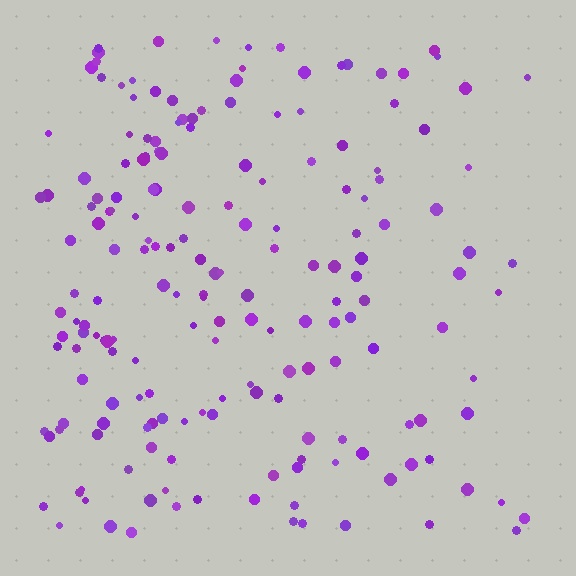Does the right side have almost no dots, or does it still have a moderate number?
Still a moderate number, just noticeably fewer than the left.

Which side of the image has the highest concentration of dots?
The left.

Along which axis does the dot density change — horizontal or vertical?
Horizontal.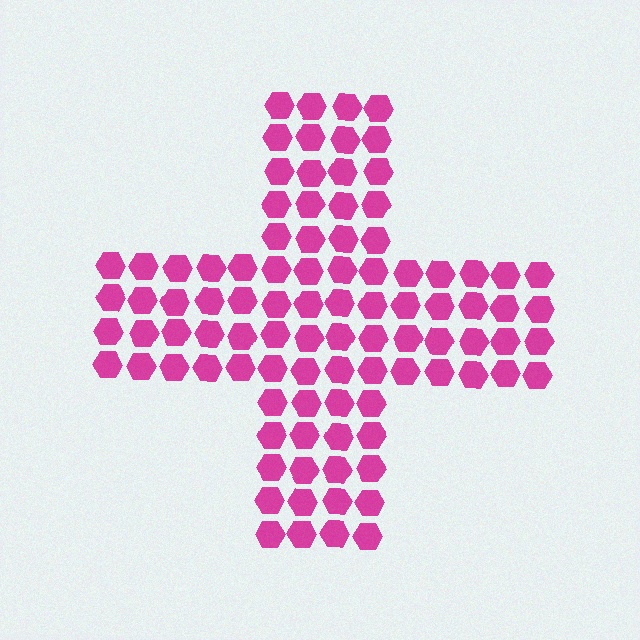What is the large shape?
The large shape is a cross.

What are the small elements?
The small elements are hexagons.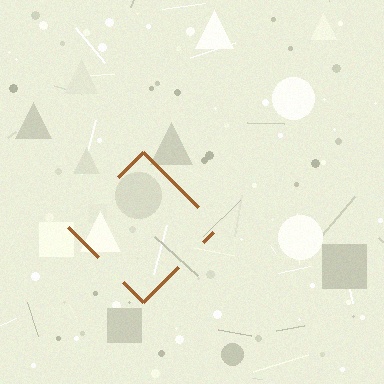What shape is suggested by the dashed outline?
The dashed outline suggests a diamond.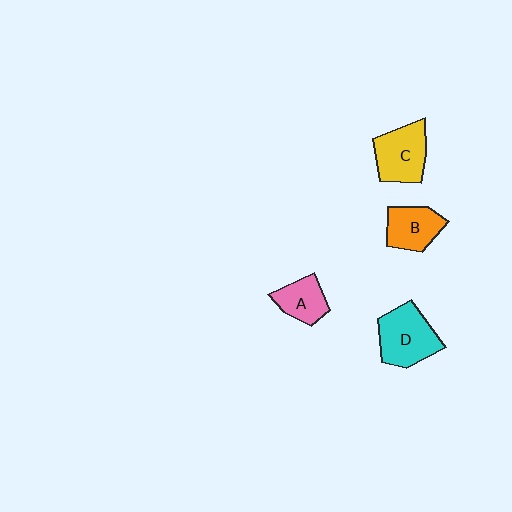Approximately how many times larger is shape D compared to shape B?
Approximately 1.4 times.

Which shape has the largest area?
Shape D (cyan).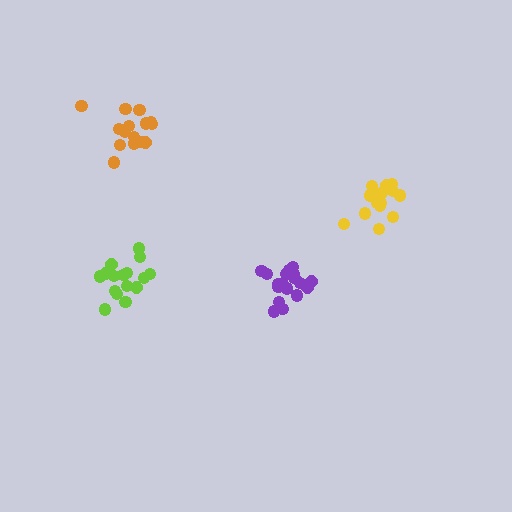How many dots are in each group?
Group 1: 16 dots, Group 2: 19 dots, Group 3: 18 dots, Group 4: 16 dots (69 total).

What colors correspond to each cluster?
The clusters are colored: lime, purple, yellow, orange.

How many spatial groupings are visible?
There are 4 spatial groupings.